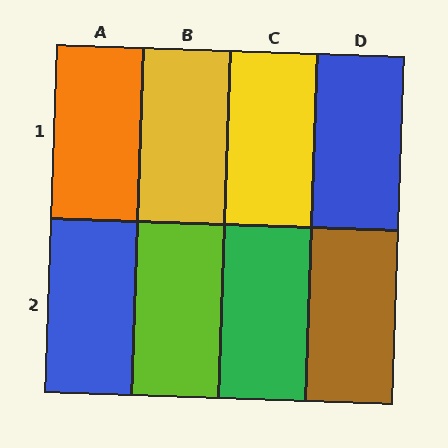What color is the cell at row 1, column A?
Orange.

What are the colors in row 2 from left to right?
Blue, lime, green, brown.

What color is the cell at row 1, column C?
Yellow.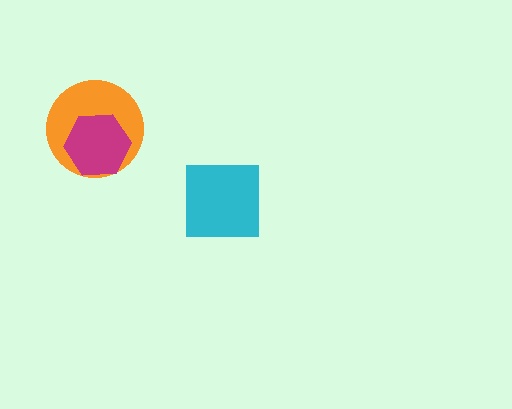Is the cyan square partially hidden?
No, no other shape covers it.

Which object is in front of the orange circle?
The magenta hexagon is in front of the orange circle.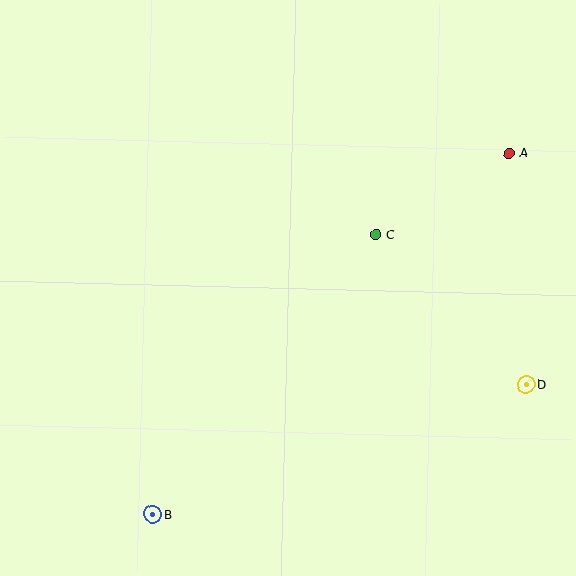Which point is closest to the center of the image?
Point C at (376, 235) is closest to the center.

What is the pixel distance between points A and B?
The distance between A and B is 507 pixels.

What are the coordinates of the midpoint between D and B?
The midpoint between D and B is at (339, 450).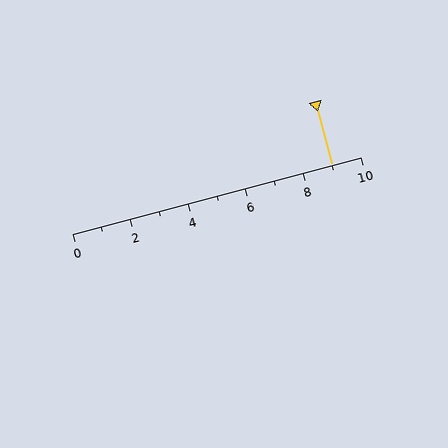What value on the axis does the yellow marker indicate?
The marker indicates approximately 9.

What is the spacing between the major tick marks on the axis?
The major ticks are spaced 2 apart.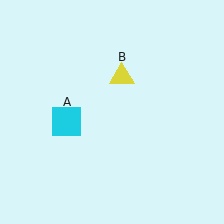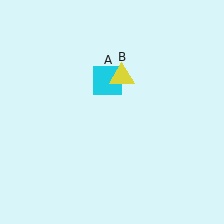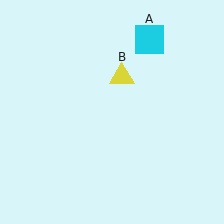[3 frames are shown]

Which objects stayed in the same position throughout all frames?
Yellow triangle (object B) remained stationary.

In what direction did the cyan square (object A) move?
The cyan square (object A) moved up and to the right.